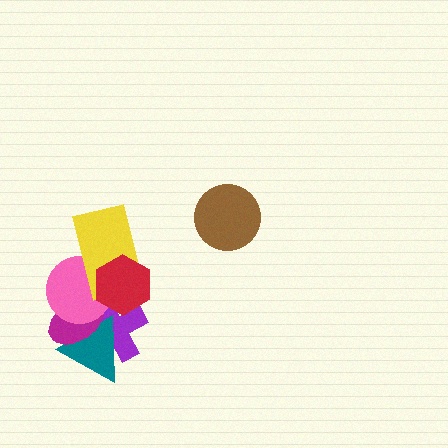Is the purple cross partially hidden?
Yes, it is partially covered by another shape.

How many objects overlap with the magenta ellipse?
3 objects overlap with the magenta ellipse.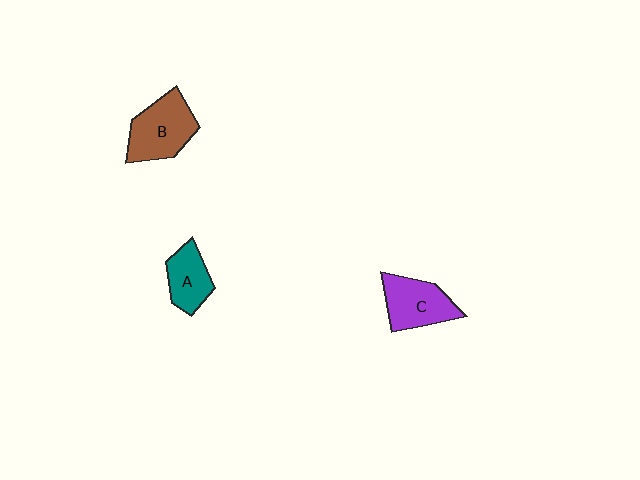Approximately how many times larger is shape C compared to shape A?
Approximately 1.3 times.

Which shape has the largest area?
Shape B (brown).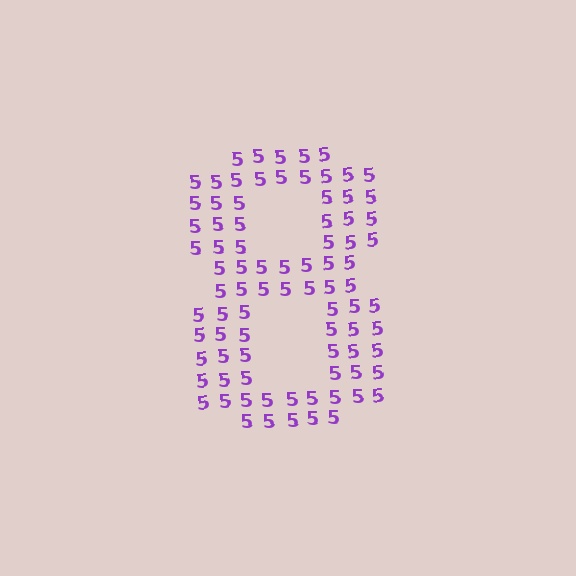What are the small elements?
The small elements are digit 5's.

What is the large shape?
The large shape is the digit 8.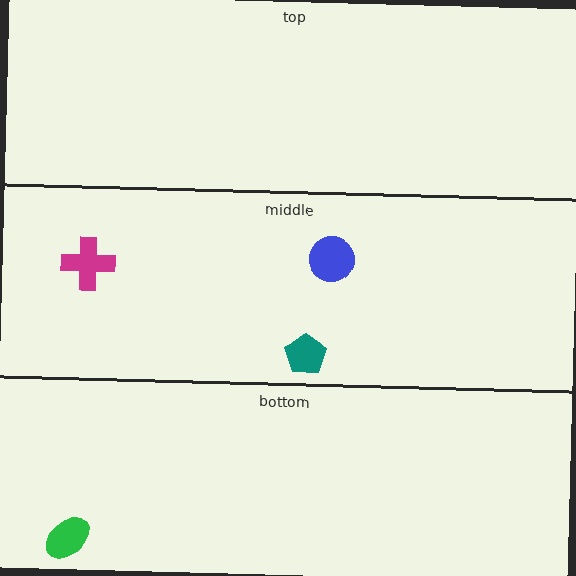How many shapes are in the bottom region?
1.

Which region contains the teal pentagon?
The middle region.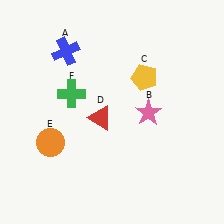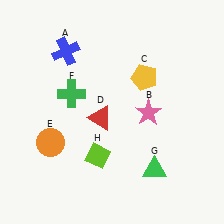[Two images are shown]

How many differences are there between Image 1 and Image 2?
There are 2 differences between the two images.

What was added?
A green triangle (G), a lime diamond (H) were added in Image 2.